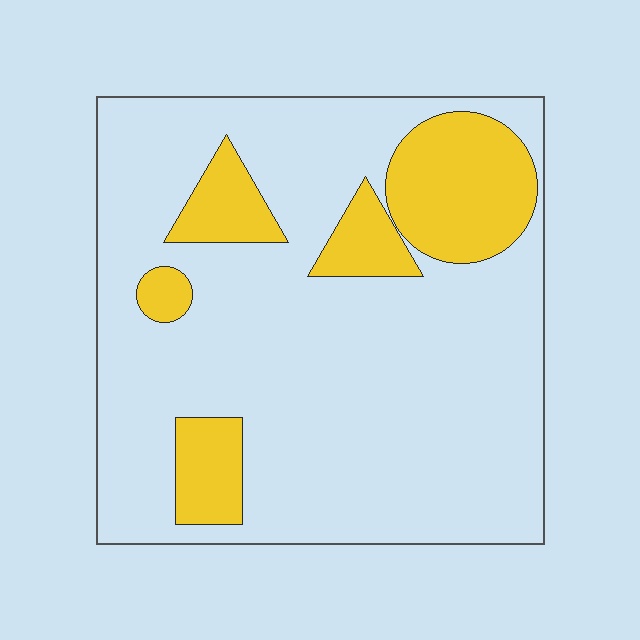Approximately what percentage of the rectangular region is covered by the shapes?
Approximately 20%.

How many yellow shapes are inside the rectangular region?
5.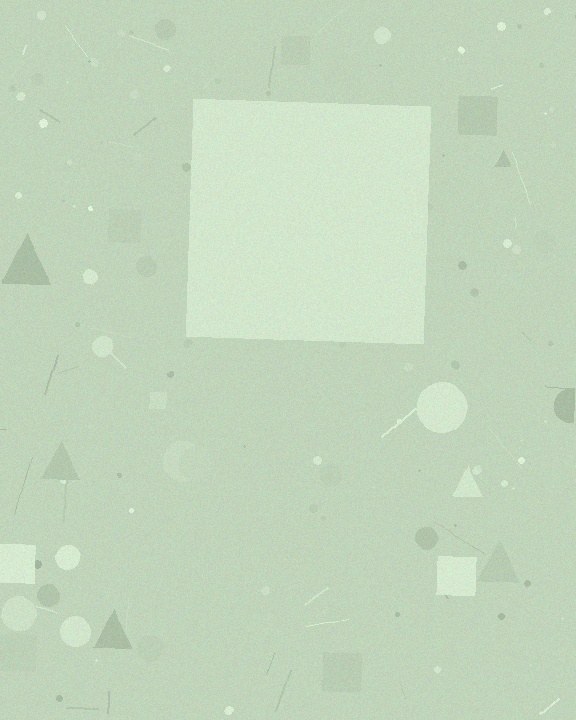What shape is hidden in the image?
A square is hidden in the image.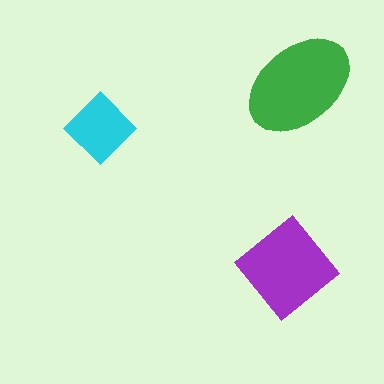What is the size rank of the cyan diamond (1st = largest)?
3rd.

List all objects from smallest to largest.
The cyan diamond, the purple diamond, the green ellipse.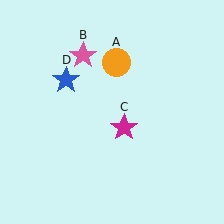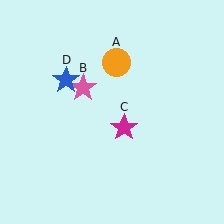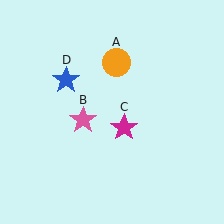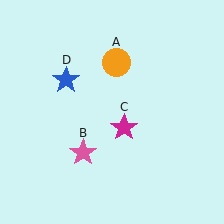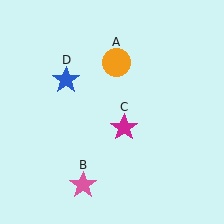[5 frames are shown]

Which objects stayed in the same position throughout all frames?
Orange circle (object A) and magenta star (object C) and blue star (object D) remained stationary.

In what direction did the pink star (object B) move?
The pink star (object B) moved down.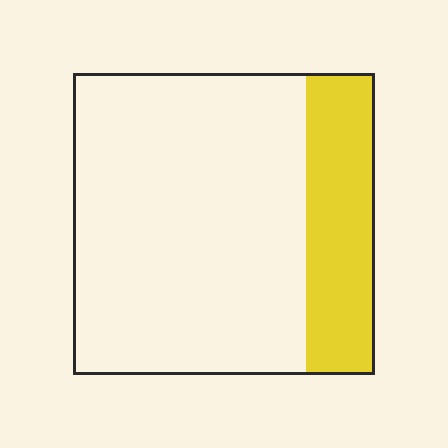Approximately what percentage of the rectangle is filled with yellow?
Approximately 25%.